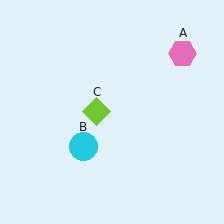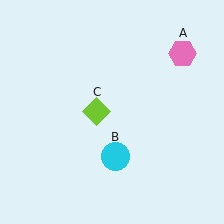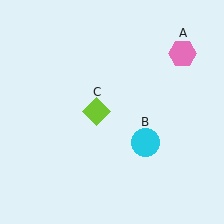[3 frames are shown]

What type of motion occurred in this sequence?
The cyan circle (object B) rotated counterclockwise around the center of the scene.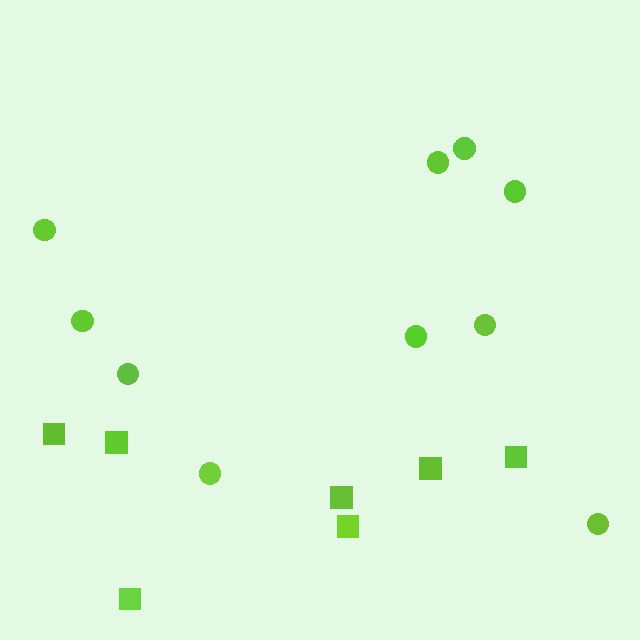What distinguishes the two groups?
There are 2 groups: one group of circles (10) and one group of squares (7).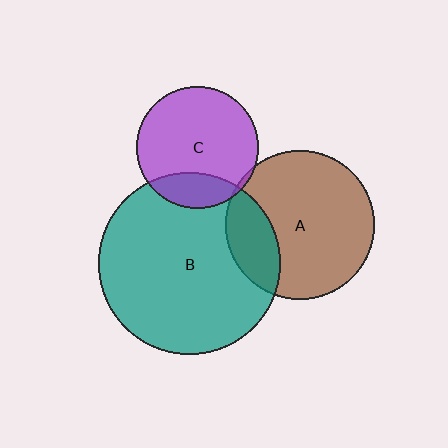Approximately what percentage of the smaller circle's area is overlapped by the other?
Approximately 5%.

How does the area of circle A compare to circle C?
Approximately 1.5 times.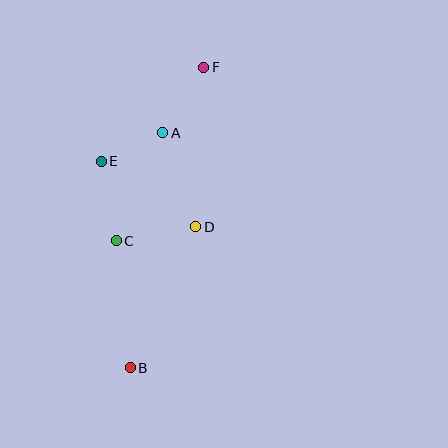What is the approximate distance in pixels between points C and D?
The distance between C and D is approximately 81 pixels.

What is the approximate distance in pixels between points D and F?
The distance between D and F is approximately 160 pixels.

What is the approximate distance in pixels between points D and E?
The distance between D and E is approximately 115 pixels.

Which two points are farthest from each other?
Points B and F are farthest from each other.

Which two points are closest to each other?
Points A and E are closest to each other.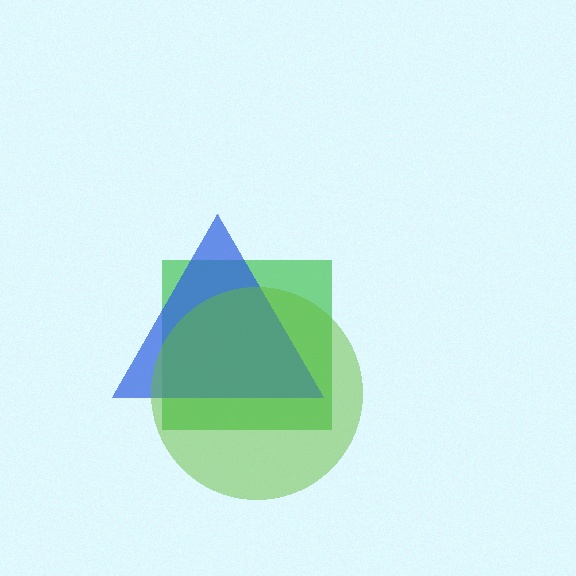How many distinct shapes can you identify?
There are 3 distinct shapes: a green square, a blue triangle, a lime circle.